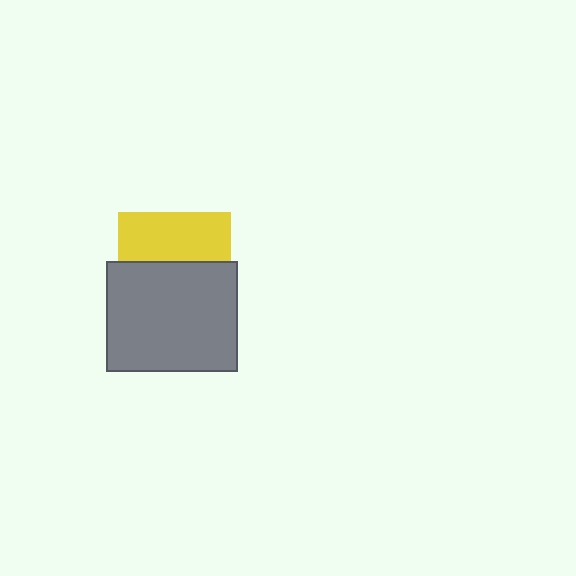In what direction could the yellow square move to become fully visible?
The yellow square could move up. That would shift it out from behind the gray rectangle entirely.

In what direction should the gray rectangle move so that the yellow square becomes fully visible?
The gray rectangle should move down. That is the shortest direction to clear the overlap and leave the yellow square fully visible.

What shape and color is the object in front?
The object in front is a gray rectangle.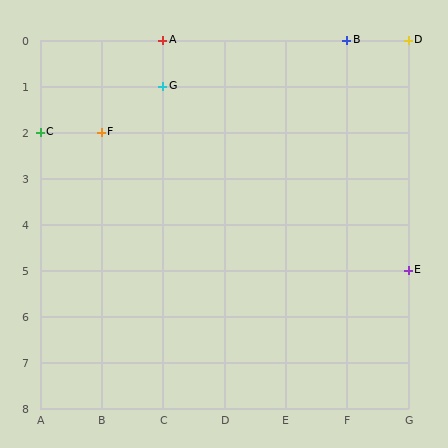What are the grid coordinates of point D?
Point D is at grid coordinates (G, 0).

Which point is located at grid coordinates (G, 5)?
Point E is at (G, 5).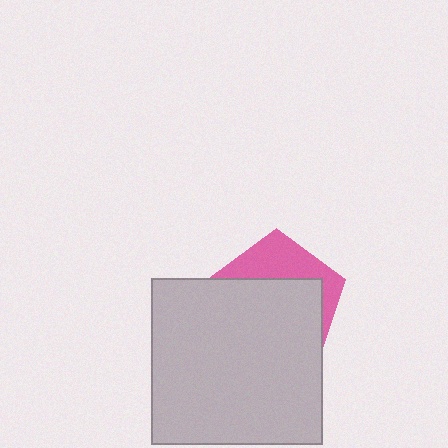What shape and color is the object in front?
The object in front is a light gray rectangle.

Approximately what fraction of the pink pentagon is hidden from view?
Roughly 68% of the pink pentagon is hidden behind the light gray rectangle.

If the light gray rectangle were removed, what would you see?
You would see the complete pink pentagon.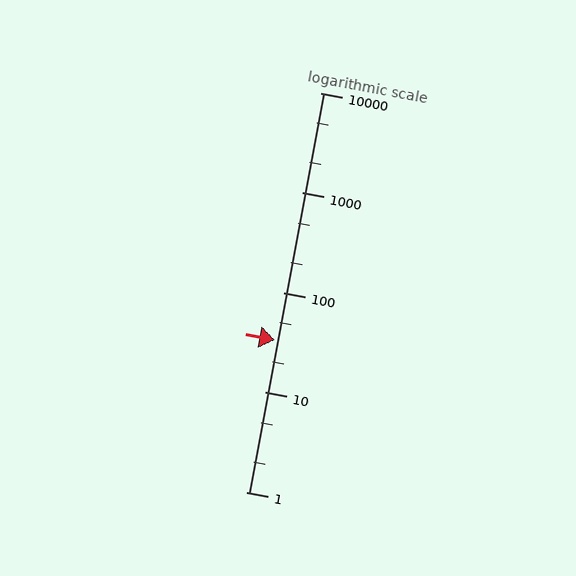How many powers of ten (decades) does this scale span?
The scale spans 4 decades, from 1 to 10000.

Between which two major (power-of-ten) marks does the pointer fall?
The pointer is between 10 and 100.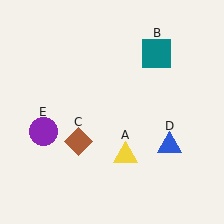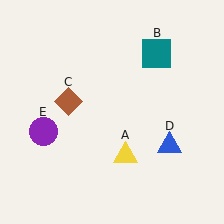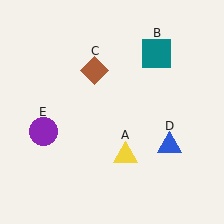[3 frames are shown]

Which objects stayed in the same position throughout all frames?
Yellow triangle (object A) and teal square (object B) and blue triangle (object D) and purple circle (object E) remained stationary.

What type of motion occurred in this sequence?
The brown diamond (object C) rotated clockwise around the center of the scene.